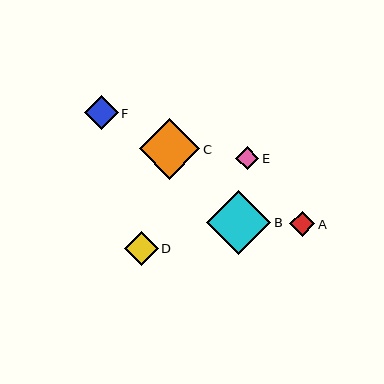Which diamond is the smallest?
Diamond E is the smallest with a size of approximately 23 pixels.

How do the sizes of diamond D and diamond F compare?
Diamond D and diamond F are approximately the same size.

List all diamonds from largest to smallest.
From largest to smallest: B, C, D, F, A, E.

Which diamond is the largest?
Diamond B is the largest with a size of approximately 64 pixels.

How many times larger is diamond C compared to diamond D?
Diamond C is approximately 1.8 times the size of diamond D.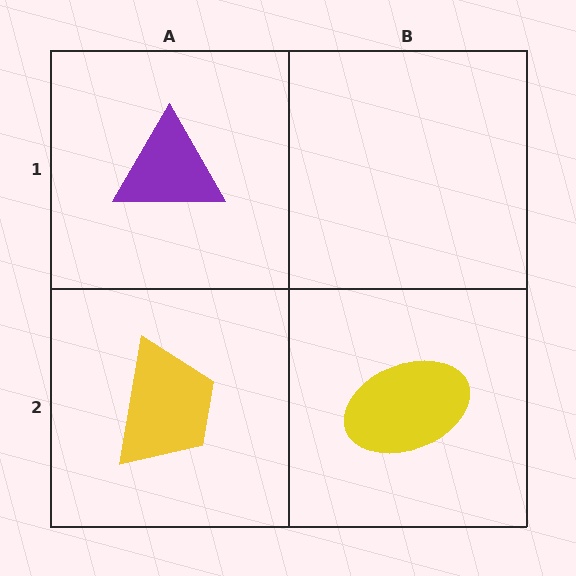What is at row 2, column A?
A yellow trapezoid.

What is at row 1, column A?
A purple triangle.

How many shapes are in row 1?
1 shape.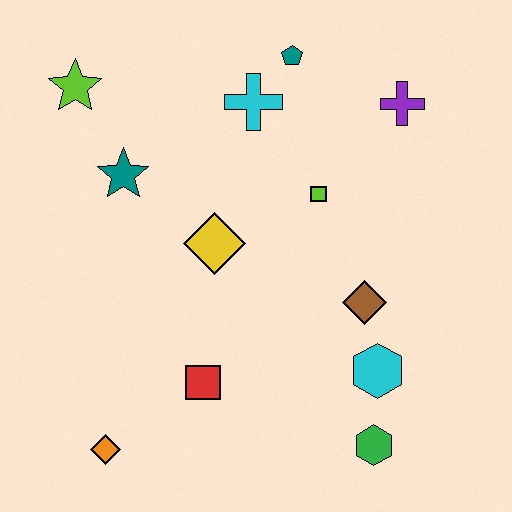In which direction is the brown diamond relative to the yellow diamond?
The brown diamond is to the right of the yellow diamond.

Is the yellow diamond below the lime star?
Yes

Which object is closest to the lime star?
The teal star is closest to the lime star.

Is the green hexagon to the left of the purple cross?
Yes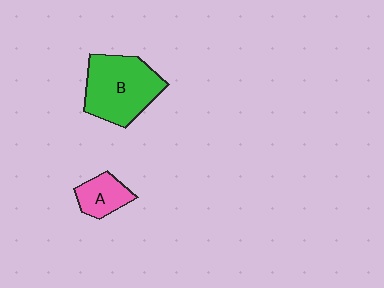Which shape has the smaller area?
Shape A (pink).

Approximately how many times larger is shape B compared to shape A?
Approximately 2.4 times.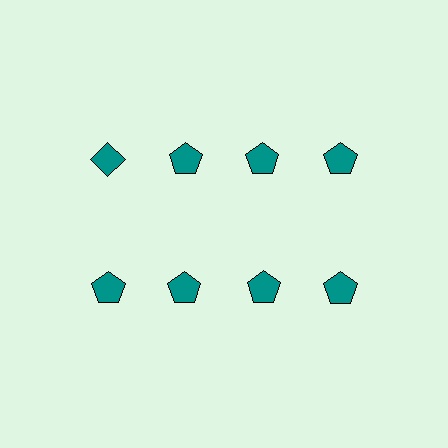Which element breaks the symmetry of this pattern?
The teal diamond in the top row, leftmost column breaks the symmetry. All other shapes are teal pentagons.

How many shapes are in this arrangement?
There are 8 shapes arranged in a grid pattern.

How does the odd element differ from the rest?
It has a different shape: diamond instead of pentagon.